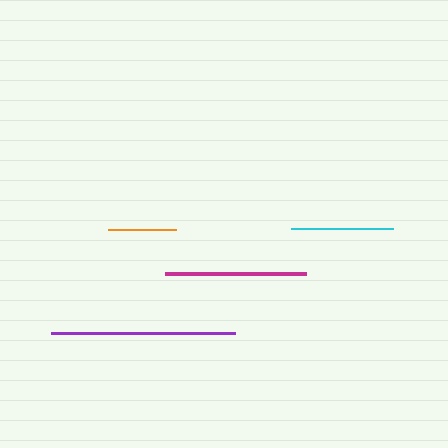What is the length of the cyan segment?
The cyan segment is approximately 102 pixels long.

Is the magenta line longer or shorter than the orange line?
The magenta line is longer than the orange line.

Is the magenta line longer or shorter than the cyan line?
The magenta line is longer than the cyan line.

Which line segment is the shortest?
The orange line is the shortest at approximately 68 pixels.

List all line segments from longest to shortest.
From longest to shortest: purple, magenta, cyan, orange.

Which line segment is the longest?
The purple line is the longest at approximately 184 pixels.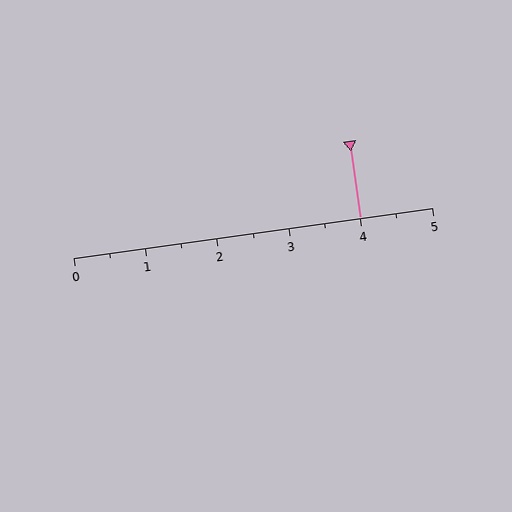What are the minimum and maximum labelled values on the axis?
The axis runs from 0 to 5.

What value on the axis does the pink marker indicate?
The marker indicates approximately 4.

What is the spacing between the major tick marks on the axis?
The major ticks are spaced 1 apart.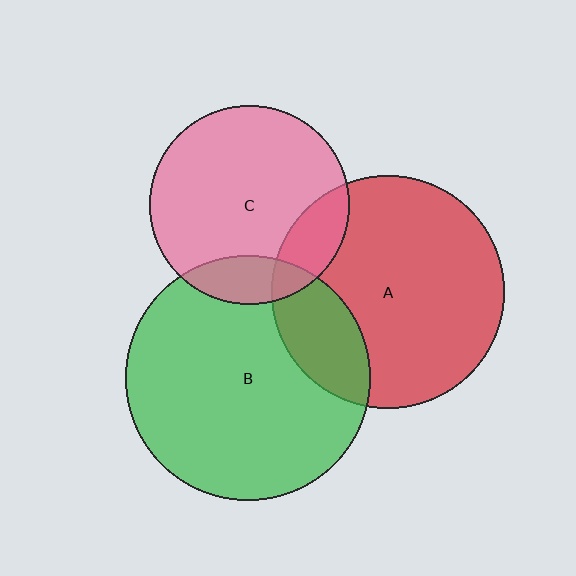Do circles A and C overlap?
Yes.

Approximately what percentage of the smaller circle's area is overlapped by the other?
Approximately 15%.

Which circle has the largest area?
Circle B (green).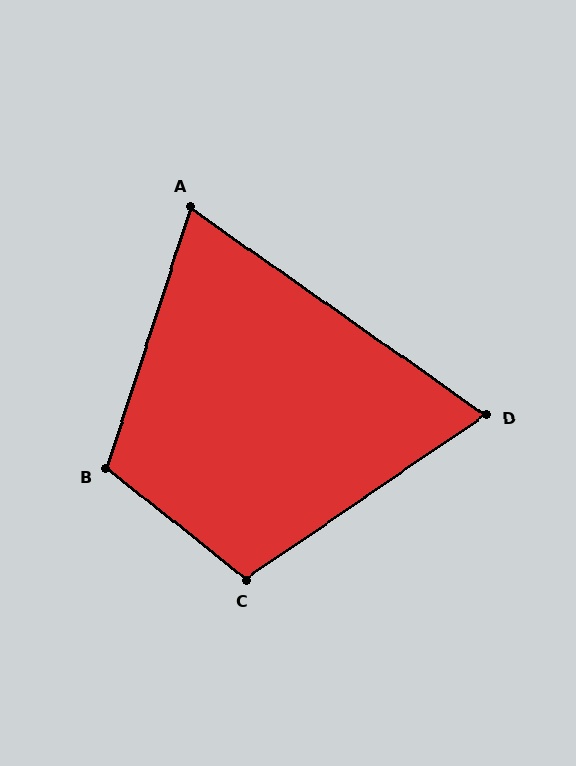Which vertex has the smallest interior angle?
D, at approximately 70 degrees.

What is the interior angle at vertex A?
Approximately 73 degrees (acute).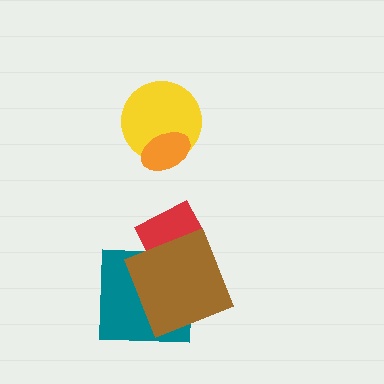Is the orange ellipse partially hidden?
No, no other shape covers it.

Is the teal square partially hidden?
Yes, it is partially covered by another shape.